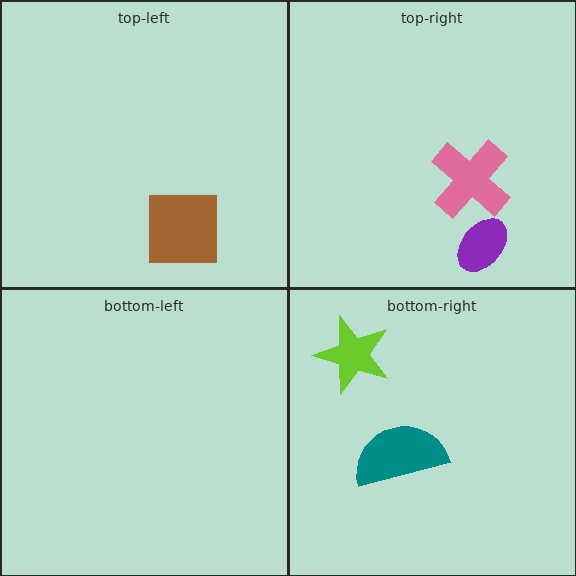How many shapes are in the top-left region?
1.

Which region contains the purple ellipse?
The top-right region.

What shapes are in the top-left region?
The brown square.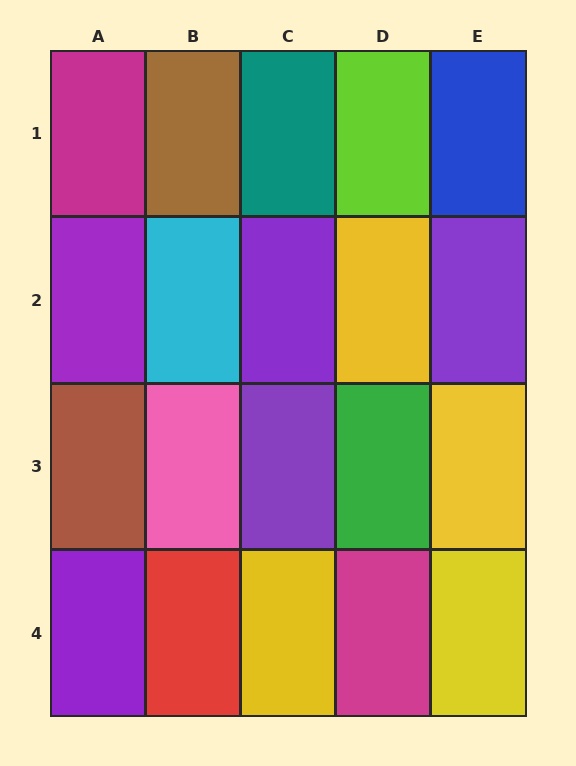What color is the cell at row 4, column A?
Purple.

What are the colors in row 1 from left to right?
Magenta, brown, teal, lime, blue.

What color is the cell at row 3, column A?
Brown.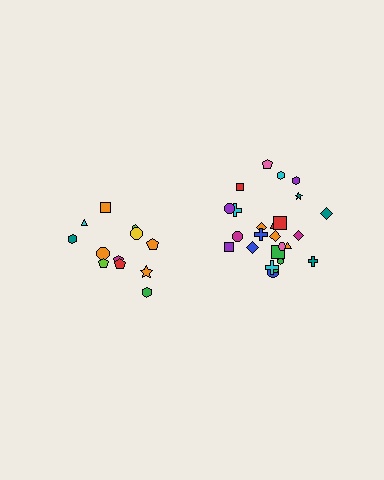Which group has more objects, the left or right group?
The right group.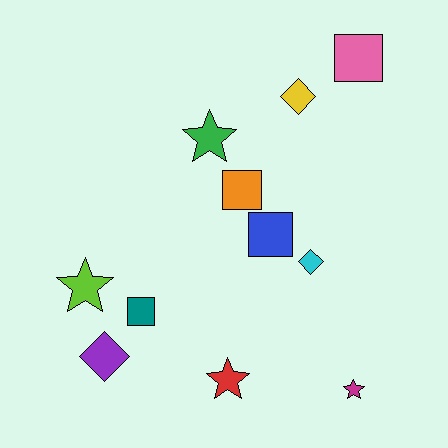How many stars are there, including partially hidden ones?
There are 4 stars.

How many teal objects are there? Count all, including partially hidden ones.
There is 1 teal object.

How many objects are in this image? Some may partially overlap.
There are 11 objects.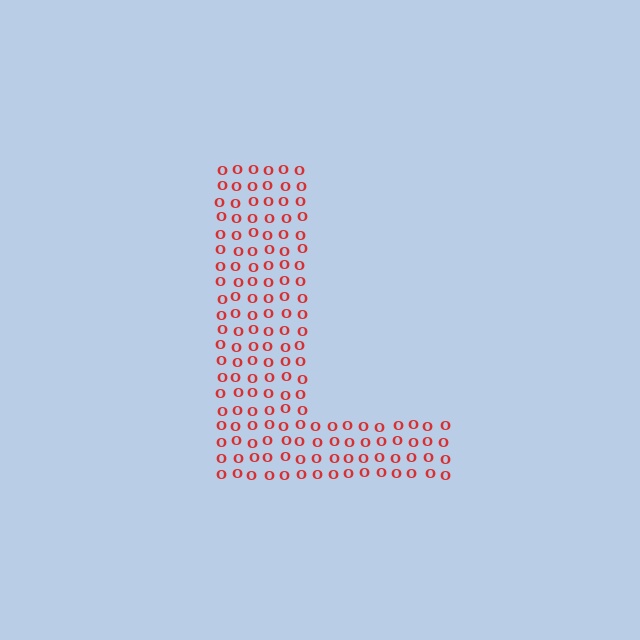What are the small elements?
The small elements are letter O's.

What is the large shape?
The large shape is the letter L.